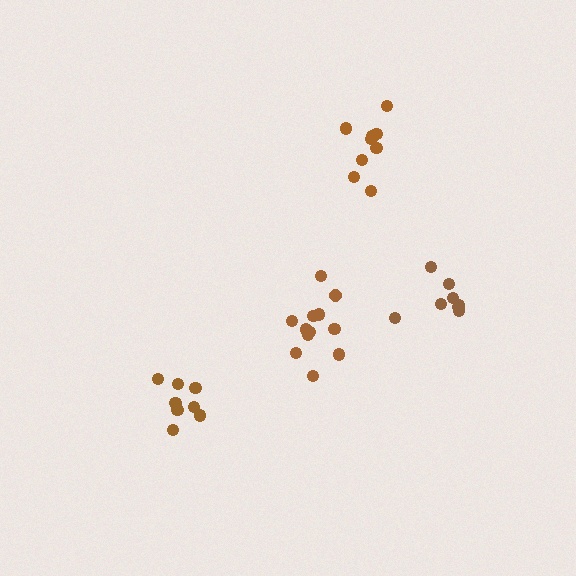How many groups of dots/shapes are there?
There are 4 groups.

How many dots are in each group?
Group 1: 12 dots, Group 2: 8 dots, Group 3: 9 dots, Group 4: 8 dots (37 total).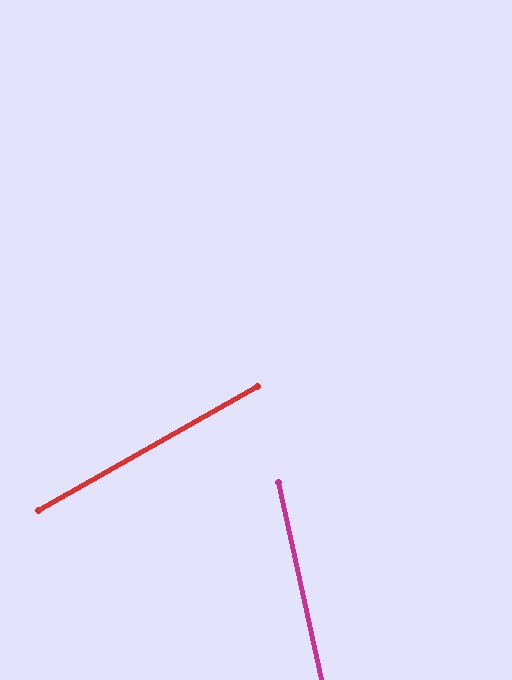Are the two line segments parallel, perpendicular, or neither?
Neither parallel nor perpendicular — they differ by about 73°.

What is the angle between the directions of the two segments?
Approximately 73 degrees.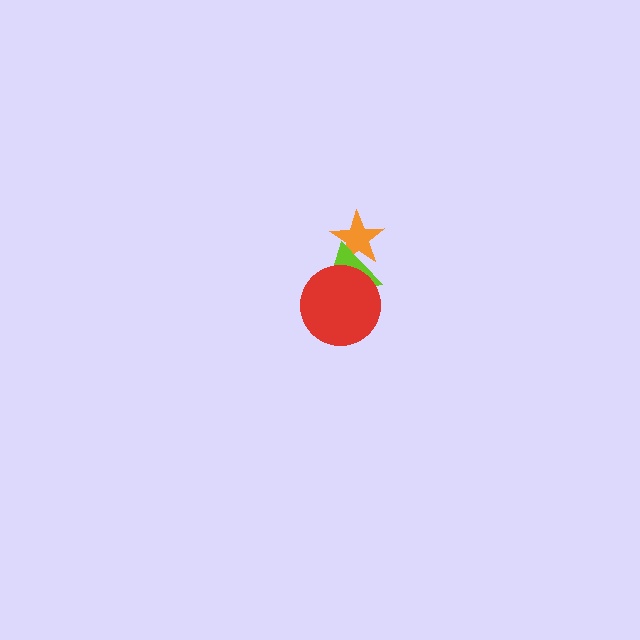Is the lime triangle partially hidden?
Yes, it is partially covered by another shape.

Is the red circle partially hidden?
No, no other shape covers it.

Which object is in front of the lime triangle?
The red circle is in front of the lime triangle.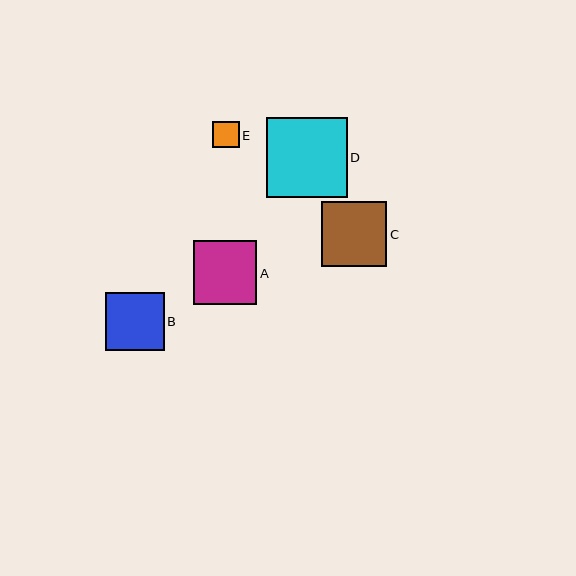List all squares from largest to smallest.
From largest to smallest: D, C, A, B, E.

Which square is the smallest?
Square E is the smallest with a size of approximately 27 pixels.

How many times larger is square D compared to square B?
Square D is approximately 1.4 times the size of square B.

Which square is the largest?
Square D is the largest with a size of approximately 81 pixels.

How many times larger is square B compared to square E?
Square B is approximately 2.2 times the size of square E.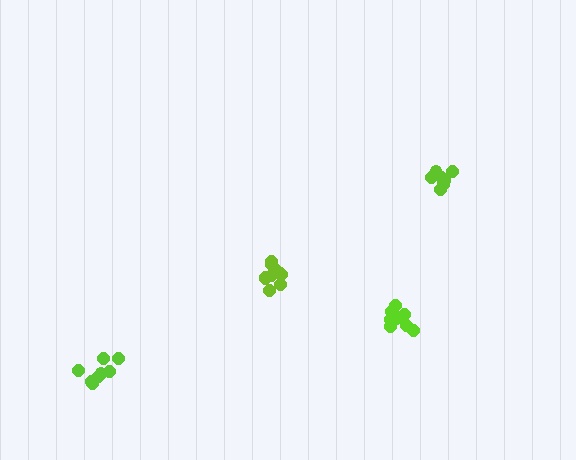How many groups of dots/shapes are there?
There are 4 groups.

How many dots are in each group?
Group 1: 11 dots, Group 2: 11 dots, Group 3: 7 dots, Group 4: 8 dots (37 total).